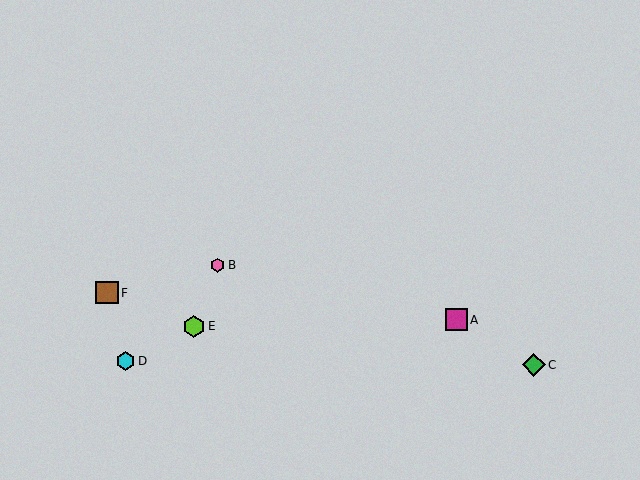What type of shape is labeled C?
Shape C is a green diamond.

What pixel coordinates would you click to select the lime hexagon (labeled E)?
Click at (194, 326) to select the lime hexagon E.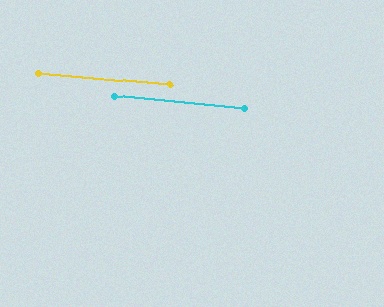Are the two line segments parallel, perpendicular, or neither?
Parallel — their directions differ by only 0.2°.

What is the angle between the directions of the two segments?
Approximately 0 degrees.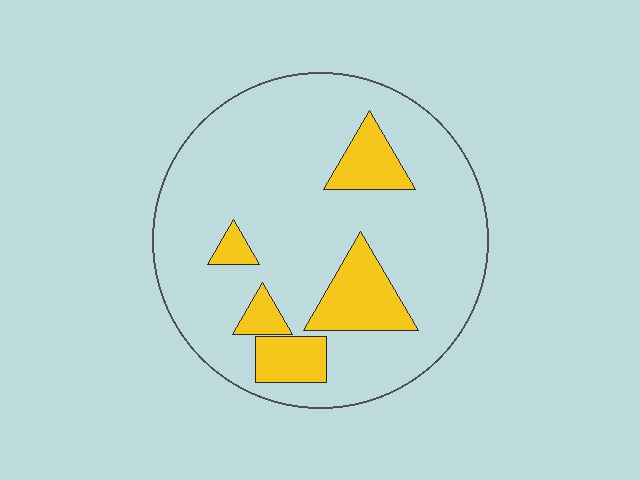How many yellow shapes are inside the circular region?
5.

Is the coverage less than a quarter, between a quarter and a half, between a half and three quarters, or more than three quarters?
Less than a quarter.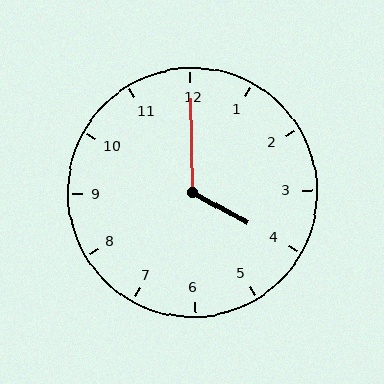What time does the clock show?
4:00.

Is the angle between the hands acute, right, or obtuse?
It is obtuse.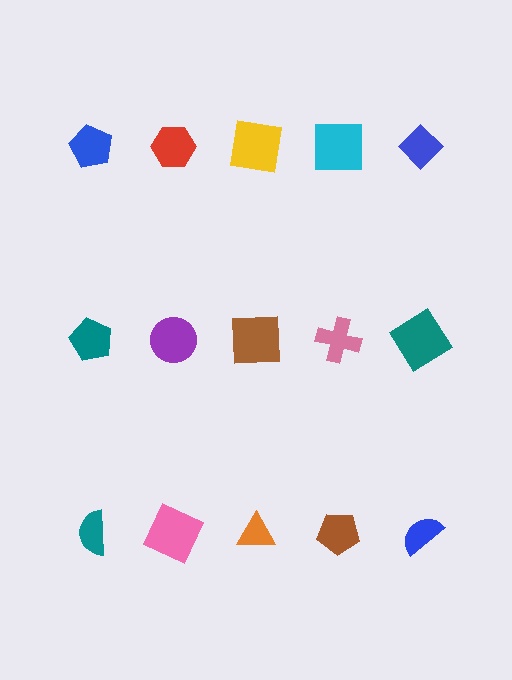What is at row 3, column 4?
A brown pentagon.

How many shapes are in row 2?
5 shapes.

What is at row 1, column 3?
A yellow square.